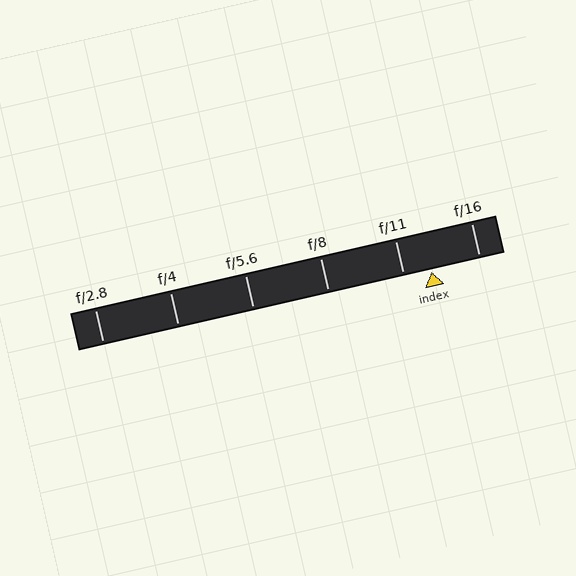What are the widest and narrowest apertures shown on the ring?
The widest aperture shown is f/2.8 and the narrowest is f/16.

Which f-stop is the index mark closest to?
The index mark is closest to f/11.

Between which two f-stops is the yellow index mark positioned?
The index mark is between f/11 and f/16.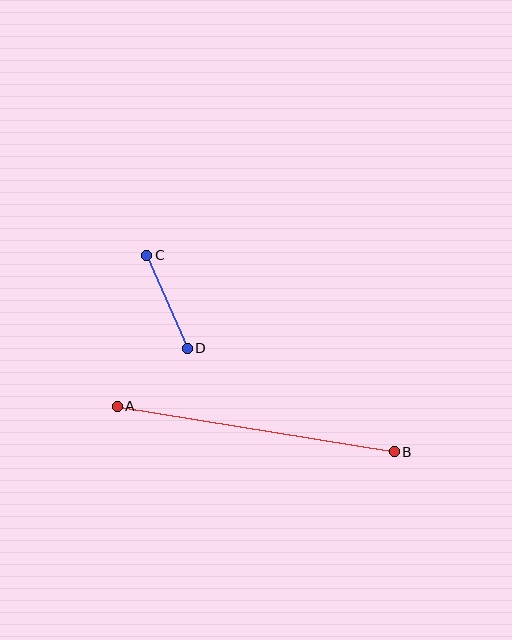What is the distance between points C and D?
The distance is approximately 101 pixels.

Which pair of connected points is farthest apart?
Points A and B are farthest apart.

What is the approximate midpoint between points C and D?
The midpoint is at approximately (167, 302) pixels.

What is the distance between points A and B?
The distance is approximately 281 pixels.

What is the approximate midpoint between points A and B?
The midpoint is at approximately (256, 429) pixels.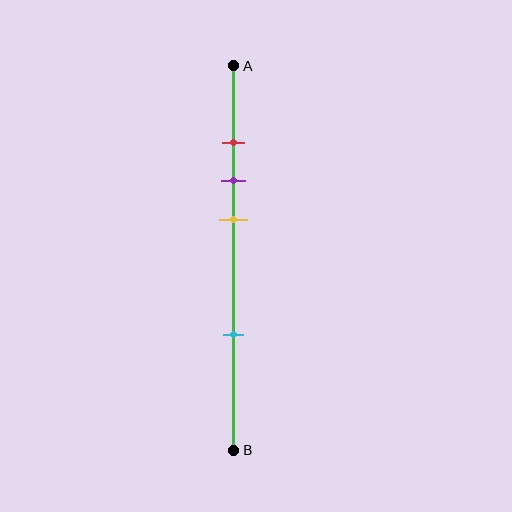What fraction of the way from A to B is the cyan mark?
The cyan mark is approximately 70% (0.7) of the way from A to B.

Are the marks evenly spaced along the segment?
No, the marks are not evenly spaced.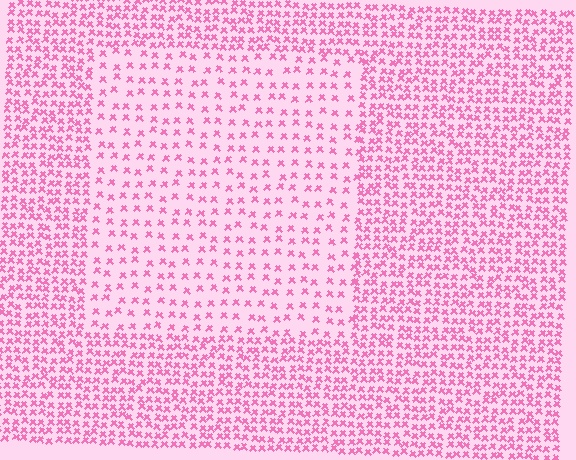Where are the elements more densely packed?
The elements are more densely packed outside the rectangle boundary.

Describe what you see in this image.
The image contains small pink elements arranged at two different densities. A rectangle-shaped region is visible where the elements are less densely packed than the surrounding area.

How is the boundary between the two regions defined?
The boundary is defined by a change in element density (approximately 2.1x ratio). All elements are the same color, size, and shape.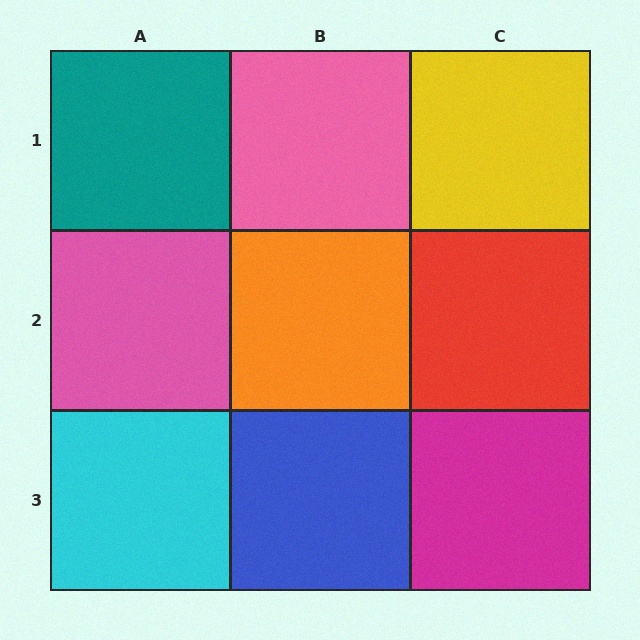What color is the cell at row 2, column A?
Pink.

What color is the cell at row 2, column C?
Red.